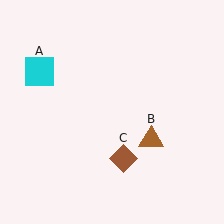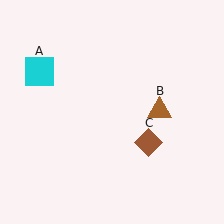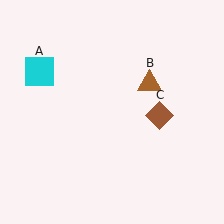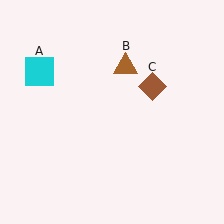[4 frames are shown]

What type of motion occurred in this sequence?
The brown triangle (object B), brown diamond (object C) rotated counterclockwise around the center of the scene.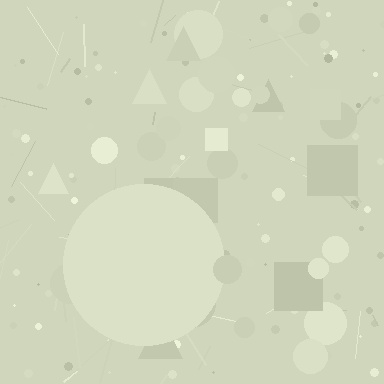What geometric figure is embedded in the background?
A circle is embedded in the background.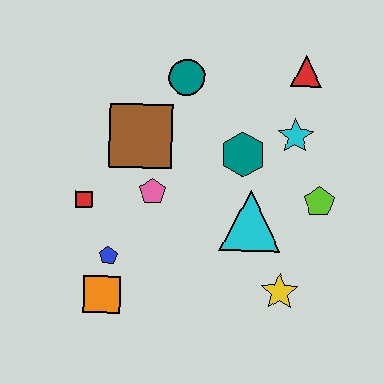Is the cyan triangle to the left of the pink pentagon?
No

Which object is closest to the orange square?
The blue pentagon is closest to the orange square.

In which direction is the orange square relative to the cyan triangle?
The orange square is to the left of the cyan triangle.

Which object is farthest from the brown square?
The yellow star is farthest from the brown square.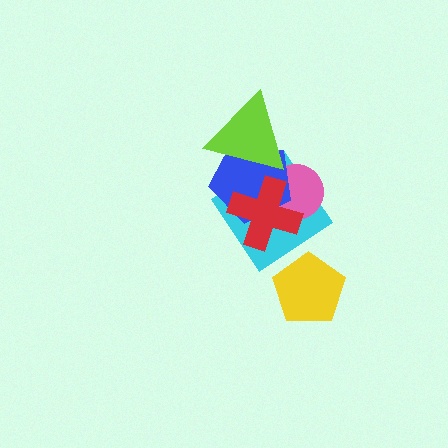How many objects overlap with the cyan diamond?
4 objects overlap with the cyan diamond.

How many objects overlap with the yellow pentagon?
0 objects overlap with the yellow pentagon.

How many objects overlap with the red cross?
3 objects overlap with the red cross.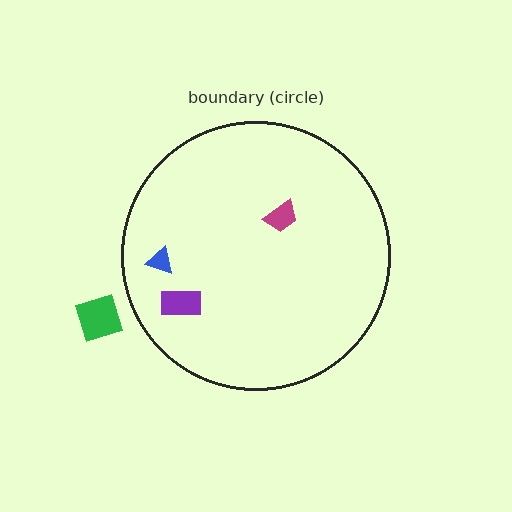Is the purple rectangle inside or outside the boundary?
Inside.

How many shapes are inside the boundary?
3 inside, 1 outside.